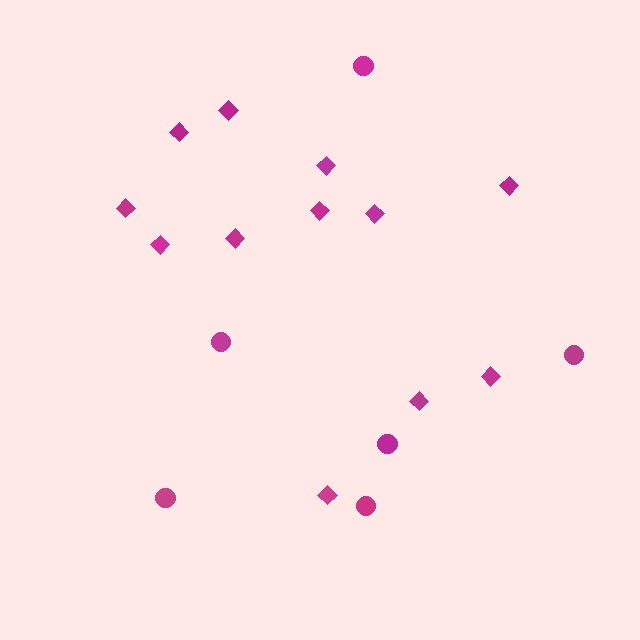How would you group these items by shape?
There are 2 groups: one group of circles (6) and one group of diamonds (12).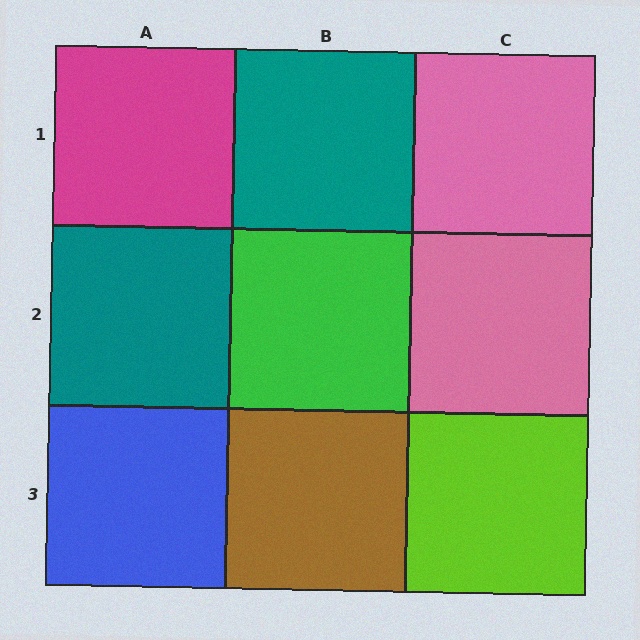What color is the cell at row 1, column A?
Magenta.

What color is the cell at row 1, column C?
Pink.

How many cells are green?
1 cell is green.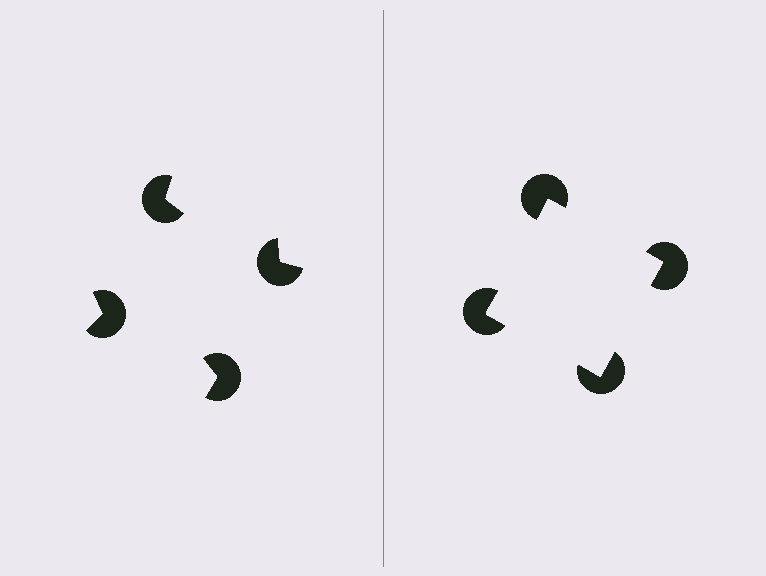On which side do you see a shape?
An illusory square appears on the right side. On the left side the wedge cuts are rotated, so no coherent shape forms.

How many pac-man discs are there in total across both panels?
8 — 4 on each side.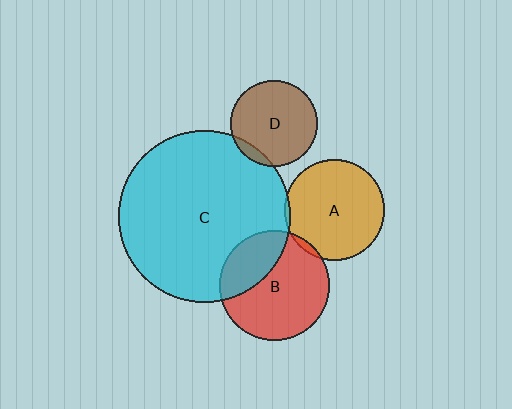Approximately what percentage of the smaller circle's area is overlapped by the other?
Approximately 30%.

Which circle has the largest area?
Circle C (cyan).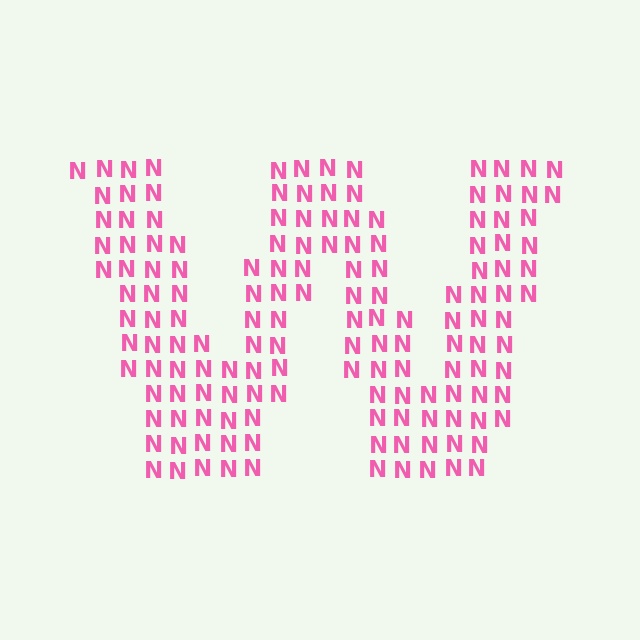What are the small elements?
The small elements are letter N's.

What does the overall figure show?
The overall figure shows the letter W.